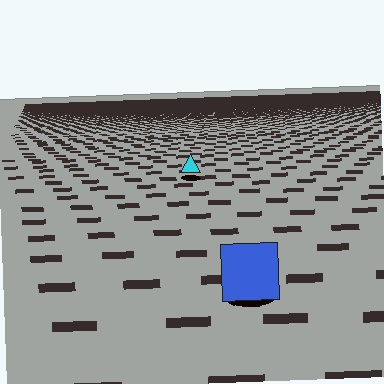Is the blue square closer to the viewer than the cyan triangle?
Yes. The blue square is closer — you can tell from the texture gradient: the ground texture is coarser near it.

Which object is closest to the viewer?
The blue square is closest. The texture marks near it are larger and more spread out.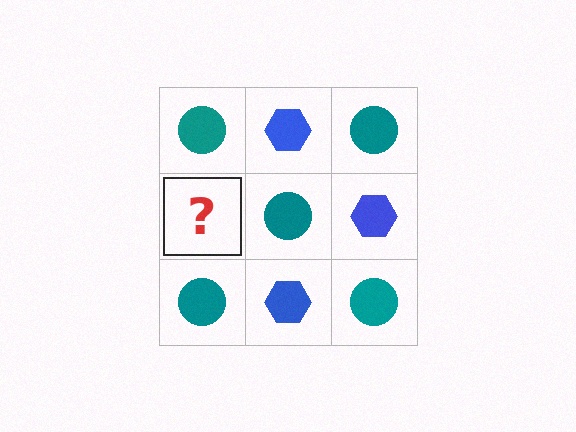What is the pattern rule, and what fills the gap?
The rule is that it alternates teal circle and blue hexagon in a checkerboard pattern. The gap should be filled with a blue hexagon.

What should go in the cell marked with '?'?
The missing cell should contain a blue hexagon.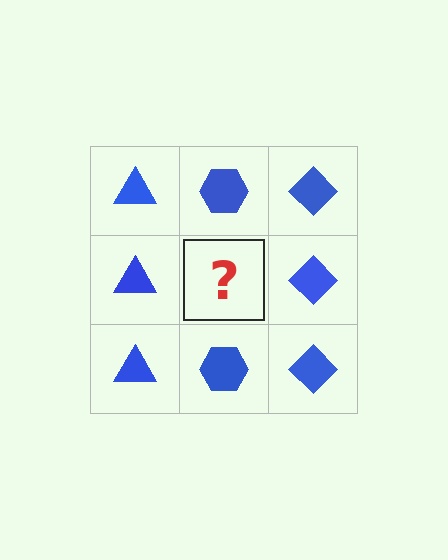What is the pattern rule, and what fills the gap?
The rule is that each column has a consistent shape. The gap should be filled with a blue hexagon.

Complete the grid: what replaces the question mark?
The question mark should be replaced with a blue hexagon.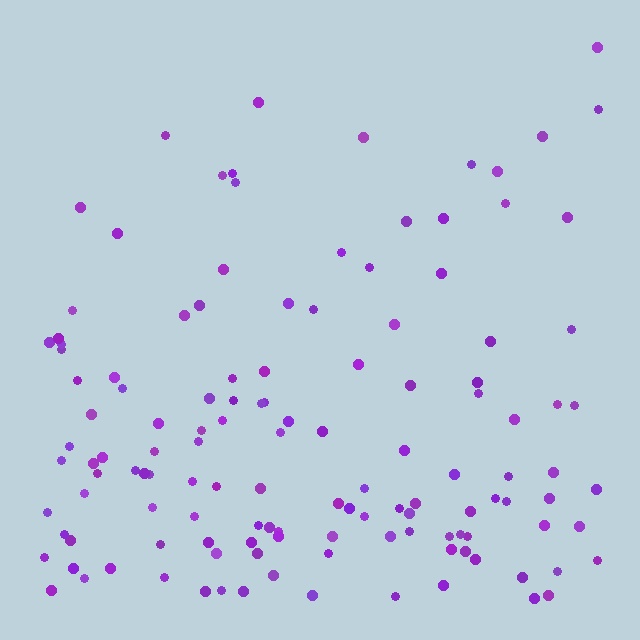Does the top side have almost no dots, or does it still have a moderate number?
Still a moderate number, just noticeably fewer than the bottom.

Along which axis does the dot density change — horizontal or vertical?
Vertical.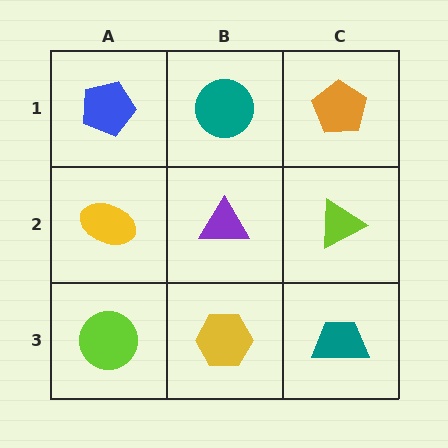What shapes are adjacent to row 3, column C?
A lime triangle (row 2, column C), a yellow hexagon (row 3, column B).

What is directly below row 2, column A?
A lime circle.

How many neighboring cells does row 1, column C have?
2.